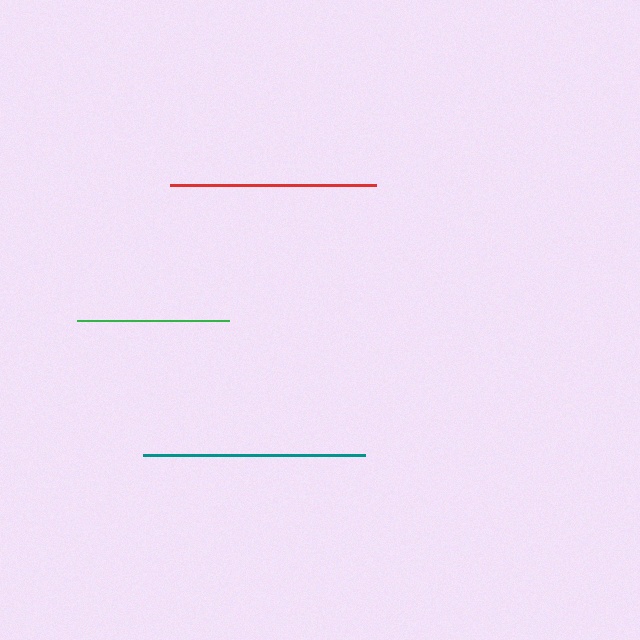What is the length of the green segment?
The green segment is approximately 151 pixels long.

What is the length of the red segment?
The red segment is approximately 206 pixels long.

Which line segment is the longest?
The teal line is the longest at approximately 222 pixels.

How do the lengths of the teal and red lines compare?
The teal and red lines are approximately the same length.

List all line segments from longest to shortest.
From longest to shortest: teal, red, green.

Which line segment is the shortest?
The green line is the shortest at approximately 151 pixels.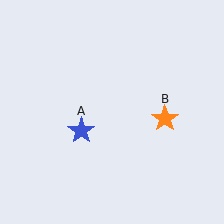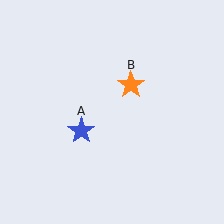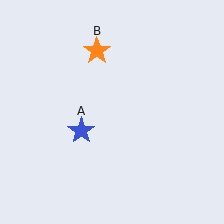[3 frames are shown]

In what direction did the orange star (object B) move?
The orange star (object B) moved up and to the left.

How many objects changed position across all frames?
1 object changed position: orange star (object B).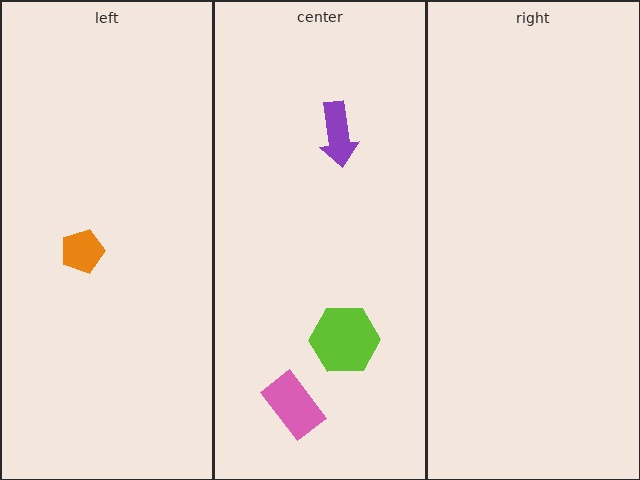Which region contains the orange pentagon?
The left region.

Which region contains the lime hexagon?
The center region.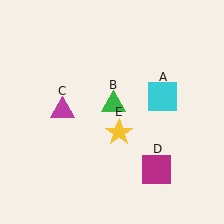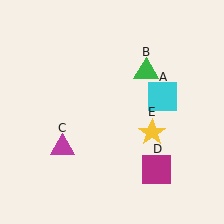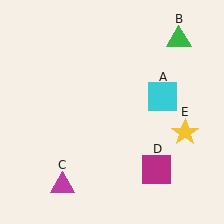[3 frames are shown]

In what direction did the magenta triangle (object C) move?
The magenta triangle (object C) moved down.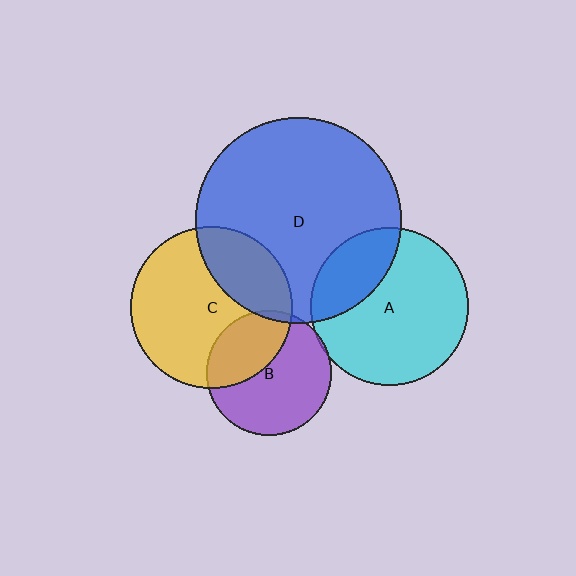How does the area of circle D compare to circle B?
Approximately 2.7 times.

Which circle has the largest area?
Circle D (blue).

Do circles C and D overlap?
Yes.